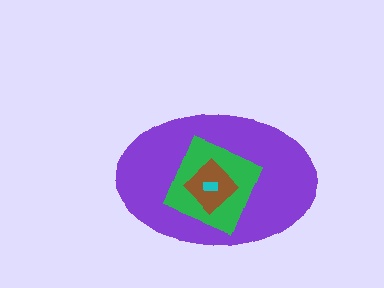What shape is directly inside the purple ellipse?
The green square.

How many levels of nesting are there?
4.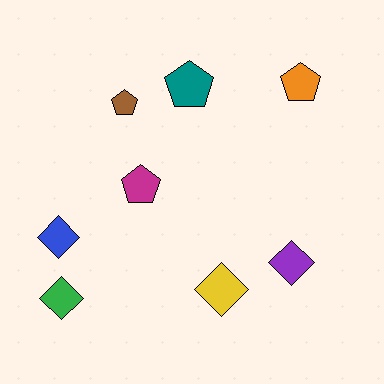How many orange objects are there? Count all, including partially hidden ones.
There is 1 orange object.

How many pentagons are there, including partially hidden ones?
There are 4 pentagons.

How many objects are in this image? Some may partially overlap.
There are 8 objects.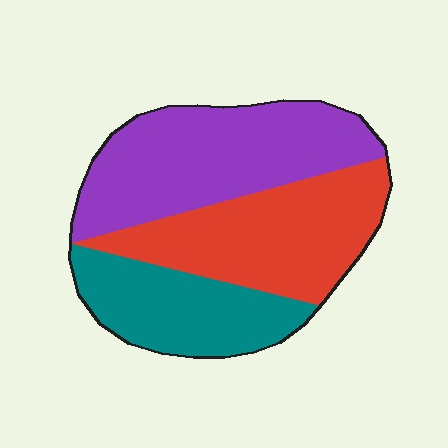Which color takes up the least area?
Teal, at roughly 25%.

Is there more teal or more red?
Red.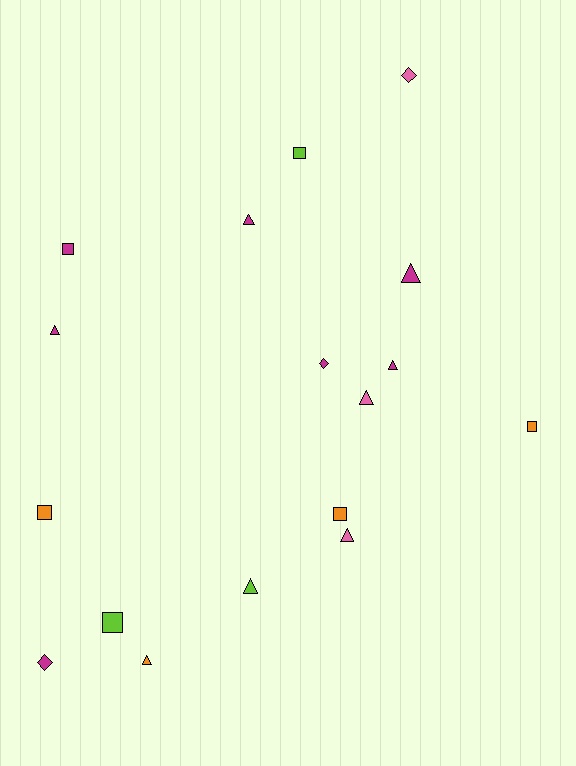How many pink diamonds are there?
There is 1 pink diamond.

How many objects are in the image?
There are 17 objects.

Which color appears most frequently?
Magenta, with 7 objects.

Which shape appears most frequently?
Triangle, with 8 objects.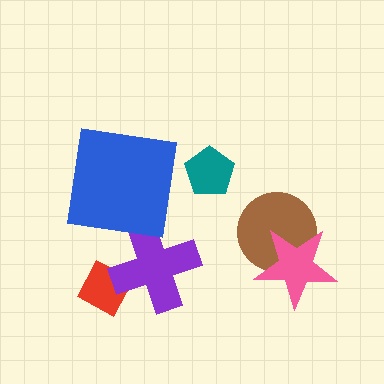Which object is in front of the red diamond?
The purple cross is in front of the red diamond.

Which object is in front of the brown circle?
The pink star is in front of the brown circle.